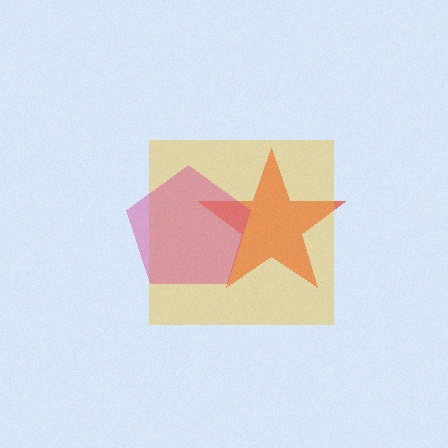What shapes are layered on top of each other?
The layered shapes are: a red star, a yellow square, a magenta pentagon.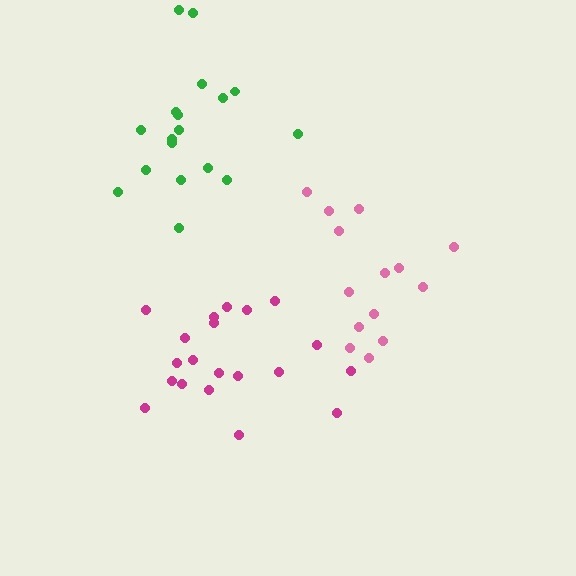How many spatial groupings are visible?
There are 3 spatial groupings.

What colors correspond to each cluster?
The clusters are colored: magenta, pink, green.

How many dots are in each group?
Group 1: 20 dots, Group 2: 14 dots, Group 3: 18 dots (52 total).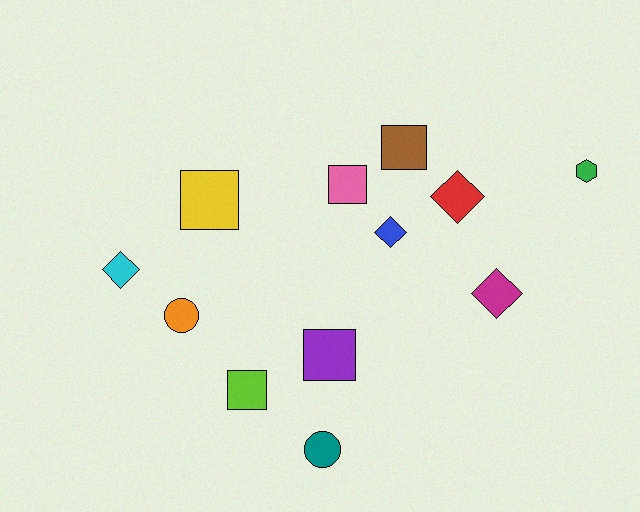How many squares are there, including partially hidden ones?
There are 5 squares.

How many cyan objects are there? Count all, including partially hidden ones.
There is 1 cyan object.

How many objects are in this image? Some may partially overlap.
There are 12 objects.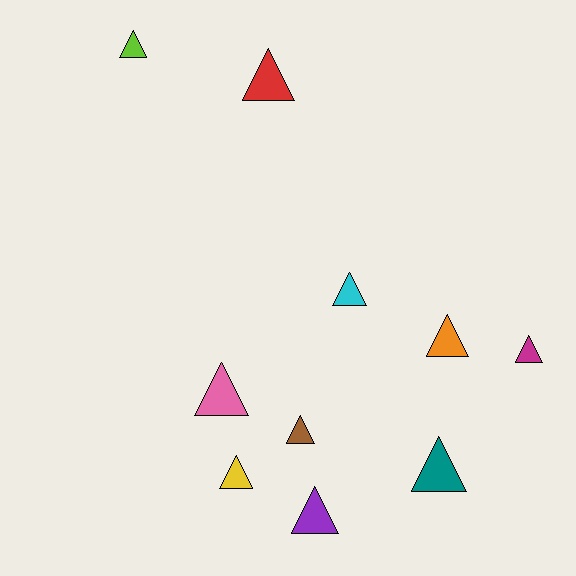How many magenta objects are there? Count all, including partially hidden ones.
There is 1 magenta object.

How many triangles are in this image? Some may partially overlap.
There are 10 triangles.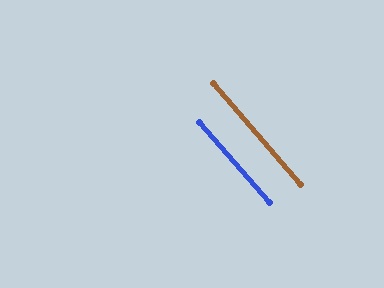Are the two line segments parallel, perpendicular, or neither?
Parallel — their directions differ by only 0.5°.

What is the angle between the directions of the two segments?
Approximately 0 degrees.